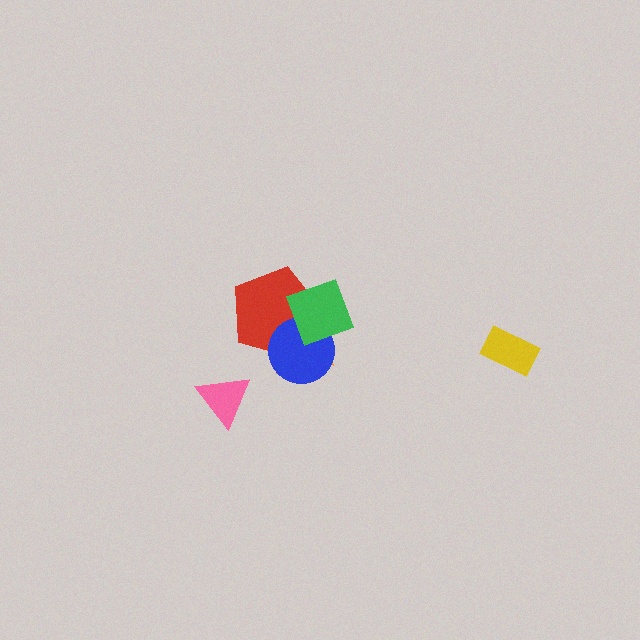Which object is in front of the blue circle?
The green diamond is in front of the blue circle.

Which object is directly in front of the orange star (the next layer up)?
The red pentagon is directly in front of the orange star.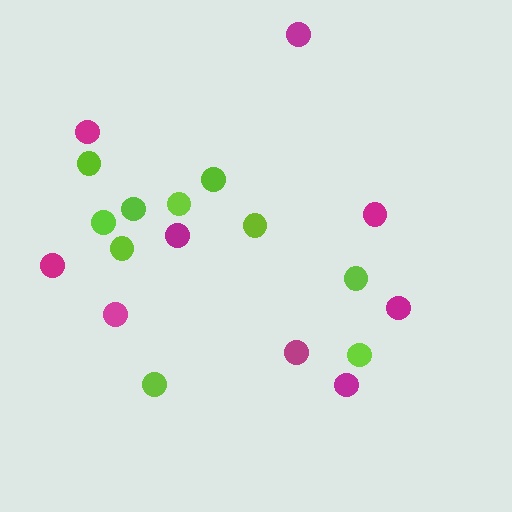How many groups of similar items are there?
There are 2 groups: one group of magenta circles (9) and one group of lime circles (10).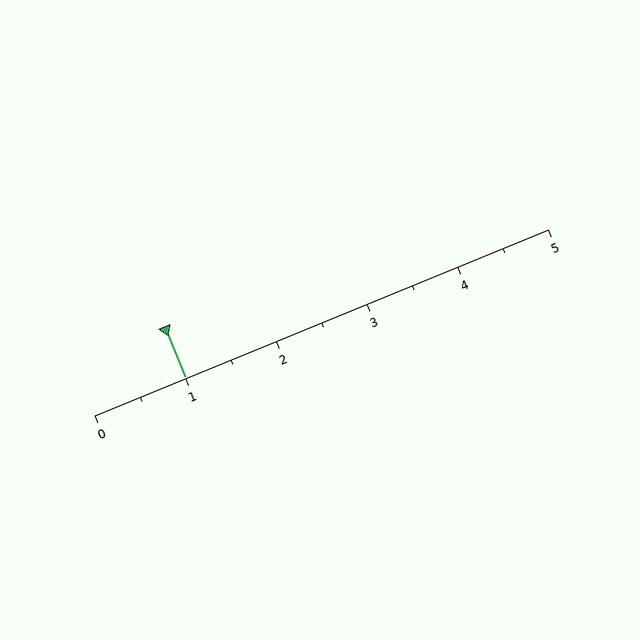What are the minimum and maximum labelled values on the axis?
The axis runs from 0 to 5.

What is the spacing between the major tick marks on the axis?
The major ticks are spaced 1 apart.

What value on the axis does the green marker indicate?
The marker indicates approximately 1.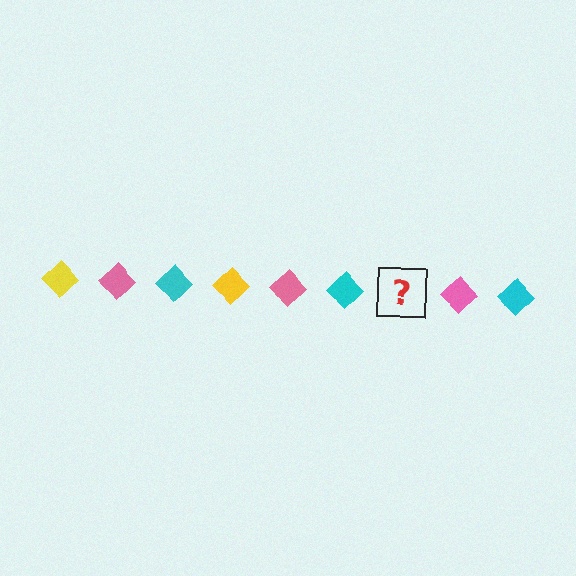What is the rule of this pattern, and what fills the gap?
The rule is that the pattern cycles through yellow, pink, cyan diamonds. The gap should be filled with a yellow diamond.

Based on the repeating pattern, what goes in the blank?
The blank should be a yellow diamond.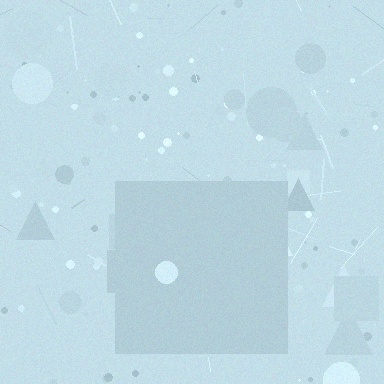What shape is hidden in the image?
A square is hidden in the image.